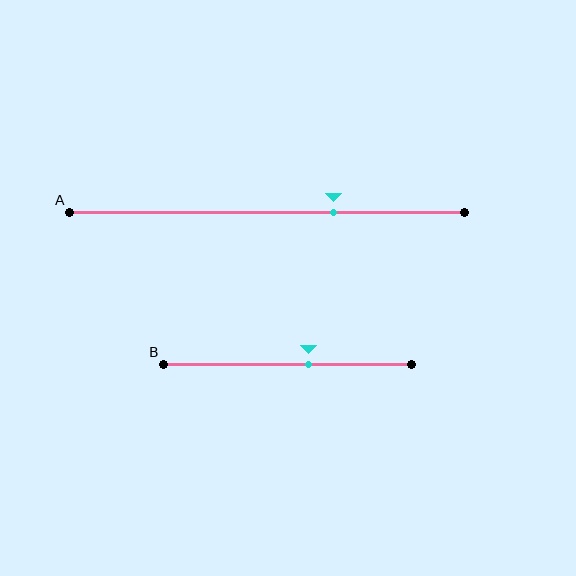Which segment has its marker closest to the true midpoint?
Segment B has its marker closest to the true midpoint.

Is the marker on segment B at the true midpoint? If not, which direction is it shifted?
No, the marker on segment B is shifted to the right by about 8% of the segment length.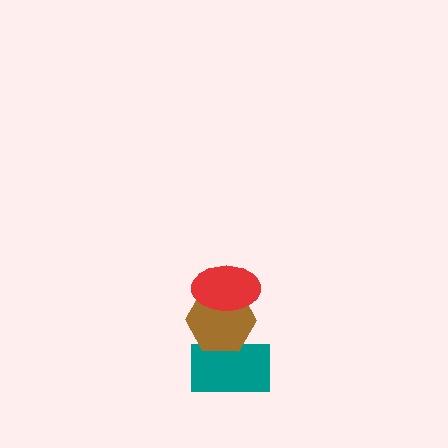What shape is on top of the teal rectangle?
The brown hexagon is on top of the teal rectangle.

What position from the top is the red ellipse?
The red ellipse is 1st from the top.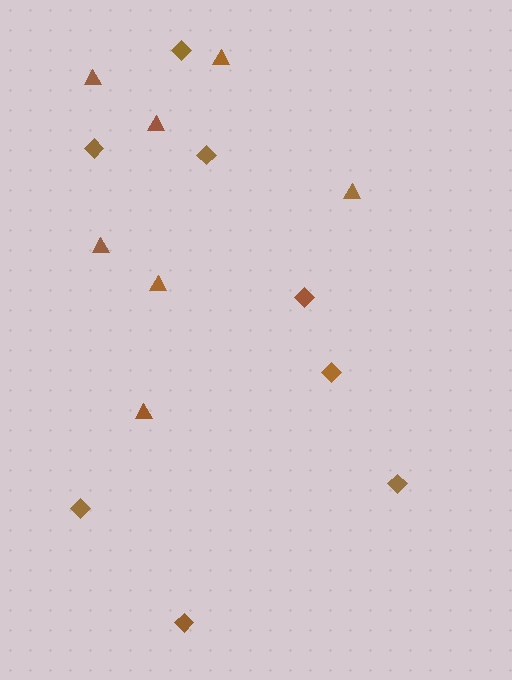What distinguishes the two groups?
There are 2 groups: one group of diamonds (8) and one group of triangles (7).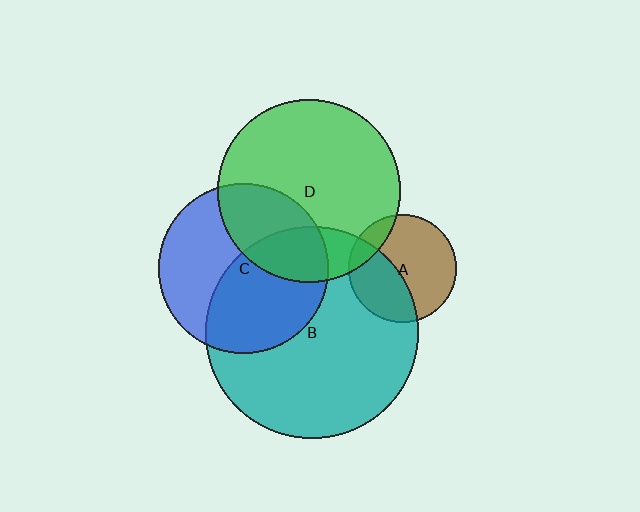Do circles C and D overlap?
Yes.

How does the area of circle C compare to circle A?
Approximately 2.5 times.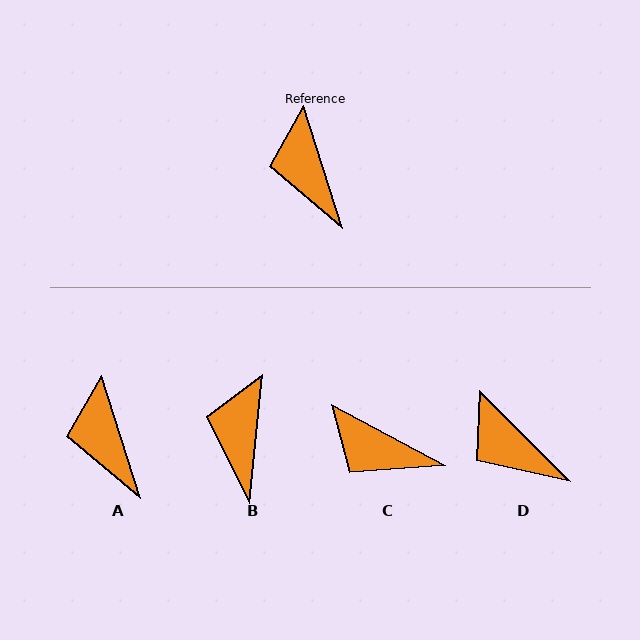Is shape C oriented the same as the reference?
No, it is off by about 44 degrees.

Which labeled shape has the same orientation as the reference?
A.